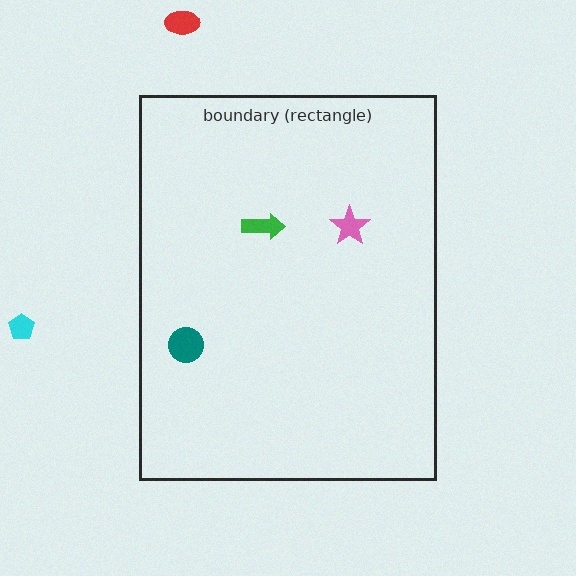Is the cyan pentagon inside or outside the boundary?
Outside.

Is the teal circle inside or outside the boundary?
Inside.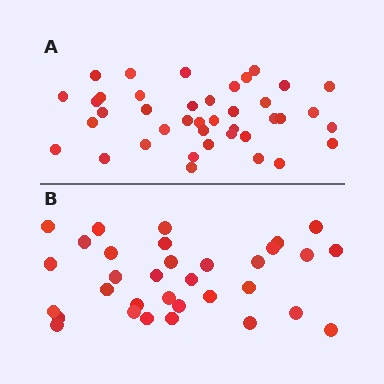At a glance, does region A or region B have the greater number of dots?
Region A (the top region) has more dots.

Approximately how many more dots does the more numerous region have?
Region A has roughly 8 or so more dots than region B.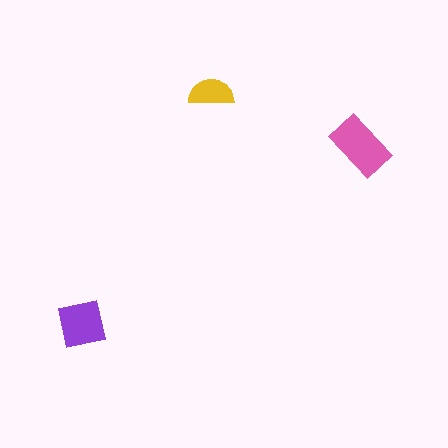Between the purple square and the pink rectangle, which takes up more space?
The pink rectangle.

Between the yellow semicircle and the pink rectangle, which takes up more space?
The pink rectangle.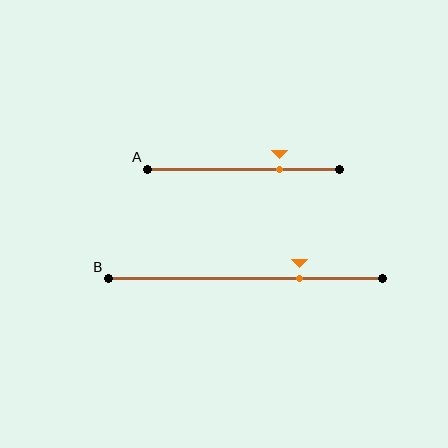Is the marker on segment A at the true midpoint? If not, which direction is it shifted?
No, the marker on segment A is shifted to the right by about 19% of the segment length.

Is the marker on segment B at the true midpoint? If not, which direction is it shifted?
No, the marker on segment B is shifted to the right by about 20% of the segment length.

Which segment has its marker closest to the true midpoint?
Segment A has its marker closest to the true midpoint.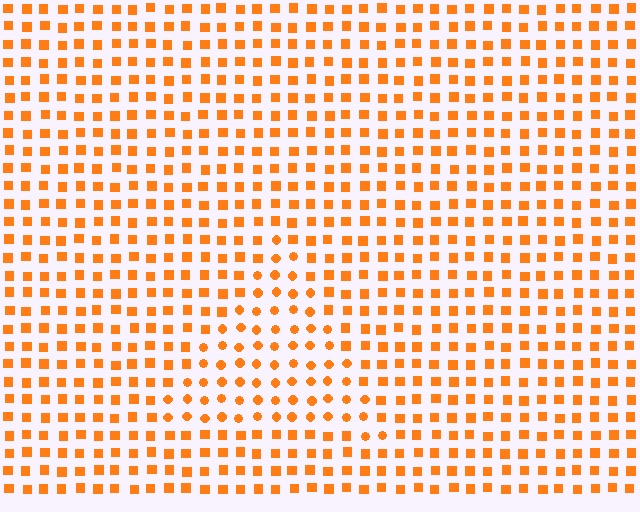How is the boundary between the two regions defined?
The boundary is defined by a change in element shape: circles inside vs. squares outside. All elements share the same color and spacing.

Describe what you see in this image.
The image is filled with small orange elements arranged in a uniform grid. A triangle-shaped region contains circles, while the surrounding area contains squares. The boundary is defined purely by the change in element shape.